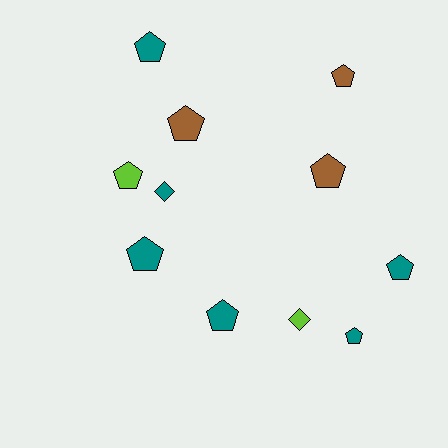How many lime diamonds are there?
There is 1 lime diamond.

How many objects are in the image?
There are 11 objects.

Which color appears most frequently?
Teal, with 6 objects.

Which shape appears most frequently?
Pentagon, with 9 objects.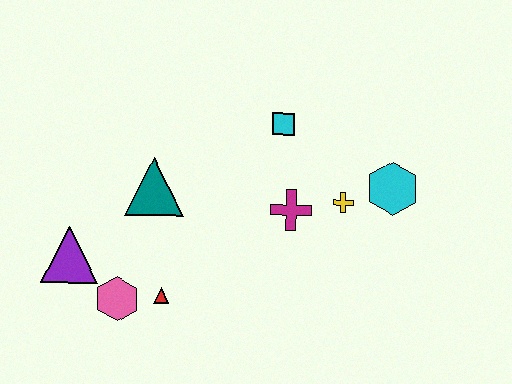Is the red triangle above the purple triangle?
No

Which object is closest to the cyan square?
The magenta cross is closest to the cyan square.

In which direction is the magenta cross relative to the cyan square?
The magenta cross is below the cyan square.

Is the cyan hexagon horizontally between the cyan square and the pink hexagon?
No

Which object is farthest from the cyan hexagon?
The purple triangle is farthest from the cyan hexagon.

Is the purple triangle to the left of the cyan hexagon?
Yes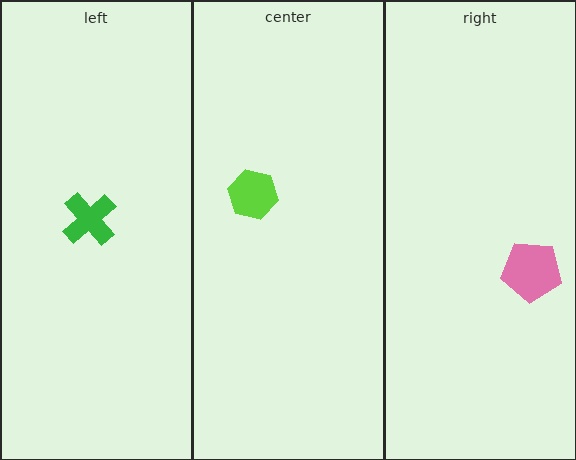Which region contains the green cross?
The left region.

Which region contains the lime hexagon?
The center region.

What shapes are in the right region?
The pink pentagon.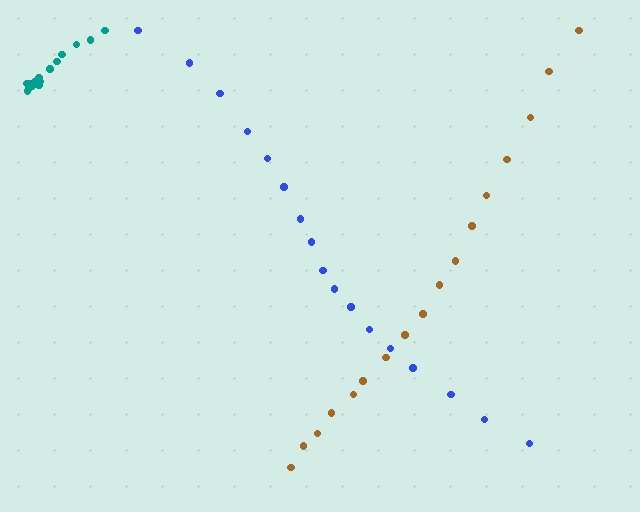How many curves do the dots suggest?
There are 3 distinct paths.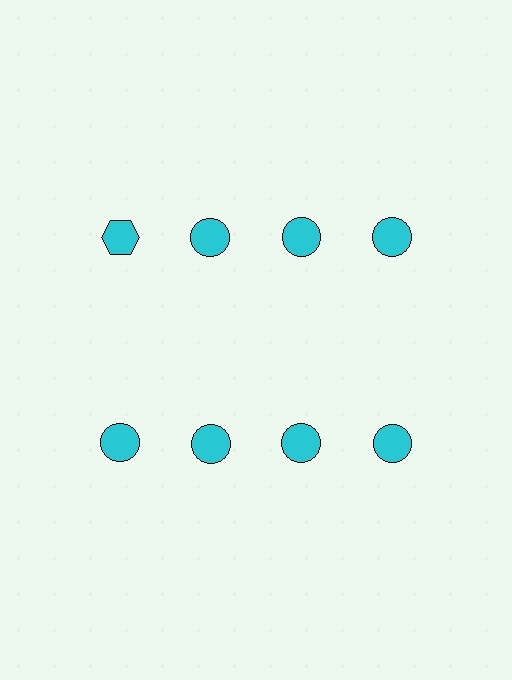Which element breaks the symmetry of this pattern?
The cyan hexagon in the top row, leftmost column breaks the symmetry. All other shapes are cyan circles.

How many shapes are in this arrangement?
There are 8 shapes arranged in a grid pattern.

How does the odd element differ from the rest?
It has a different shape: hexagon instead of circle.